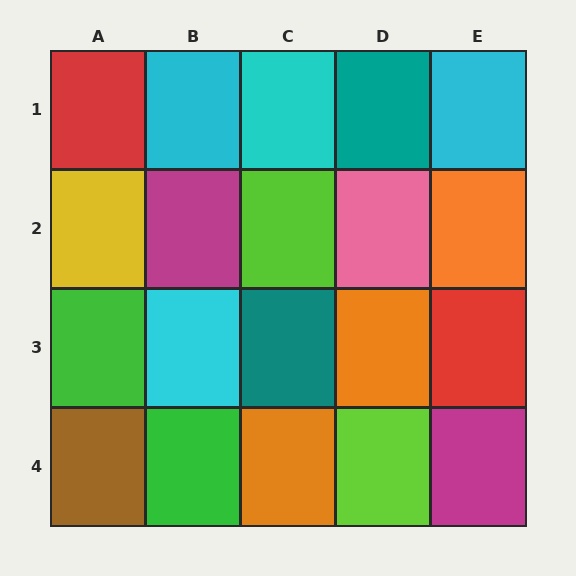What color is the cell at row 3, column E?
Red.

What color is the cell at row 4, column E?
Magenta.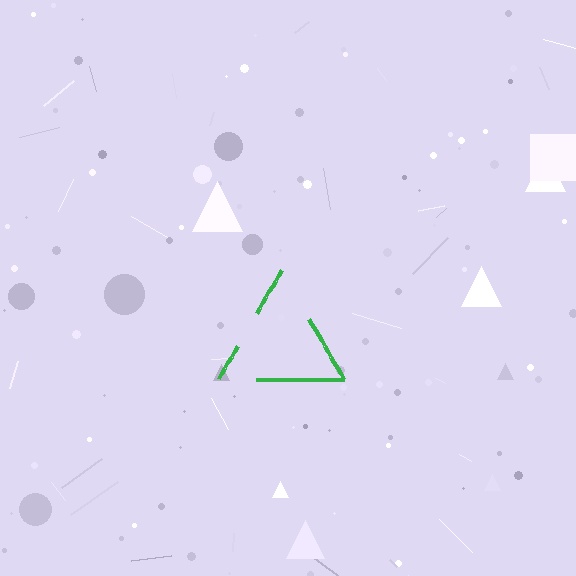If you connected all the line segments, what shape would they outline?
They would outline a triangle.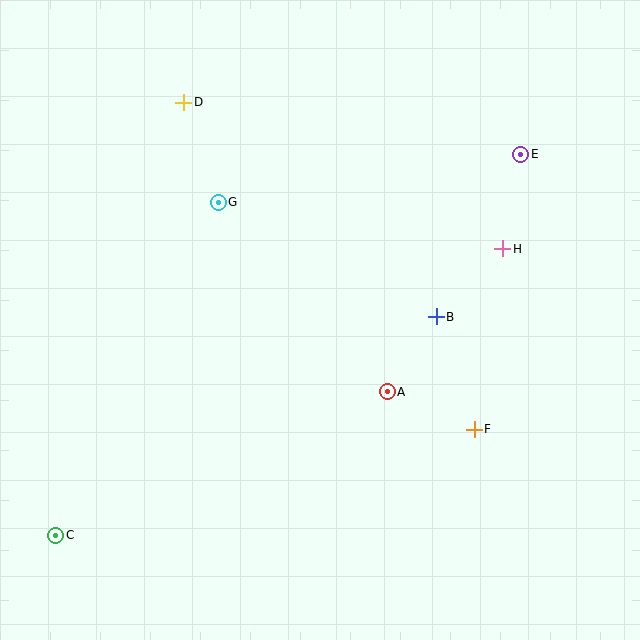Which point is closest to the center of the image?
Point A at (387, 392) is closest to the center.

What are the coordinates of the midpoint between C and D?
The midpoint between C and D is at (120, 319).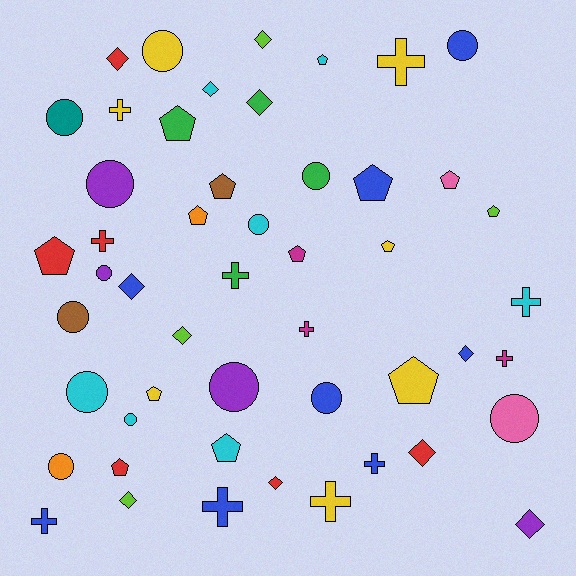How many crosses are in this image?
There are 11 crosses.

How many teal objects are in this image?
There is 1 teal object.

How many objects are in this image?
There are 50 objects.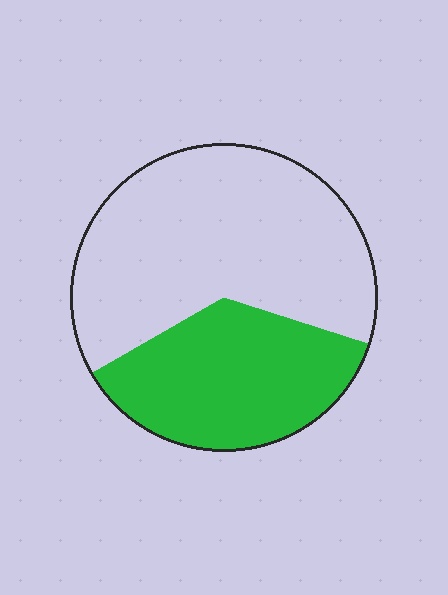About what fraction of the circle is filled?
About three eighths (3/8).